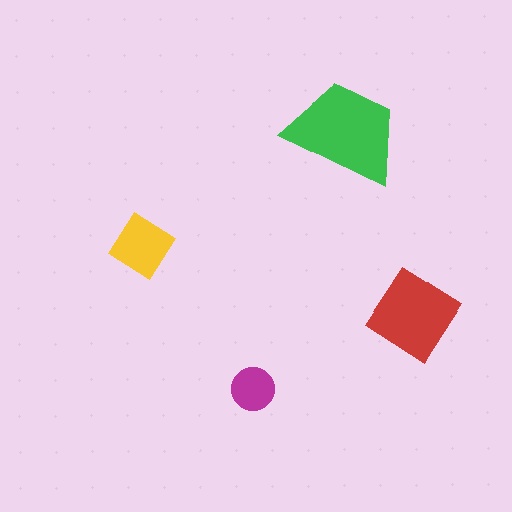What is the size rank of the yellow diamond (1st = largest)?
3rd.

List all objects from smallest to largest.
The magenta circle, the yellow diamond, the red diamond, the green trapezoid.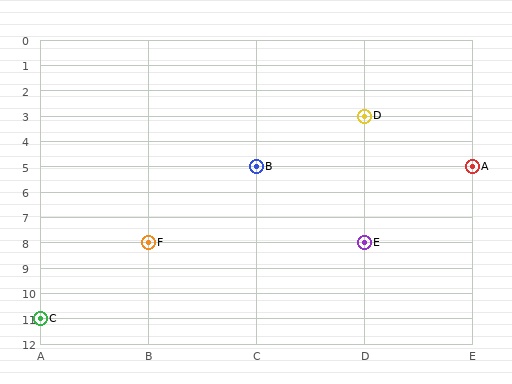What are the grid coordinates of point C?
Point C is at grid coordinates (A, 11).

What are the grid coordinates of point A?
Point A is at grid coordinates (E, 5).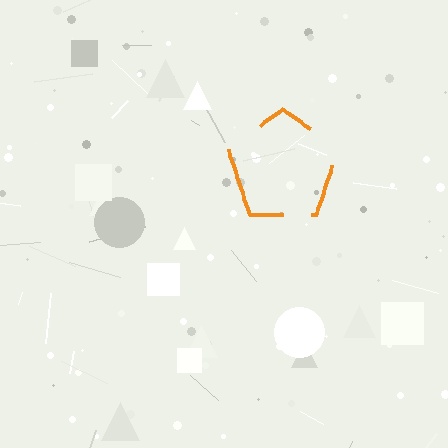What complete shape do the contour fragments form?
The contour fragments form a pentagon.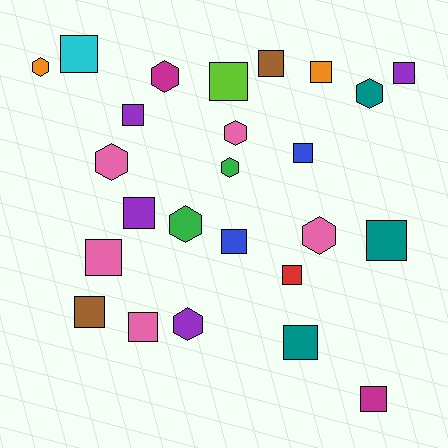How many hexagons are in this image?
There are 9 hexagons.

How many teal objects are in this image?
There are 3 teal objects.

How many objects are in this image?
There are 25 objects.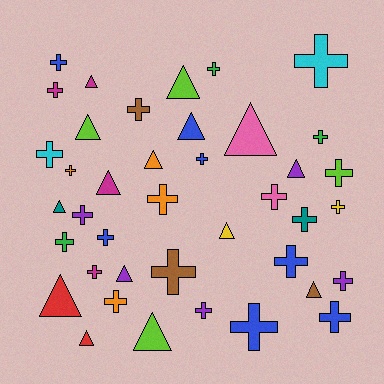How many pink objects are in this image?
There are 2 pink objects.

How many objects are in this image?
There are 40 objects.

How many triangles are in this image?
There are 15 triangles.